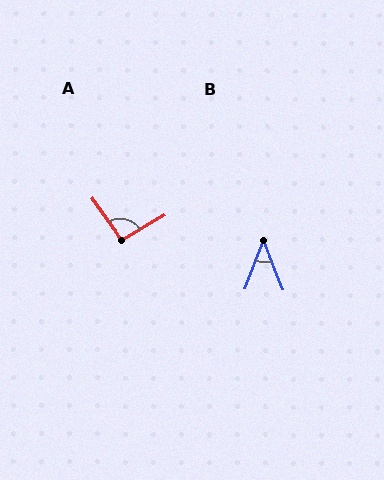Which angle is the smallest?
B, at approximately 42 degrees.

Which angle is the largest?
A, at approximately 96 degrees.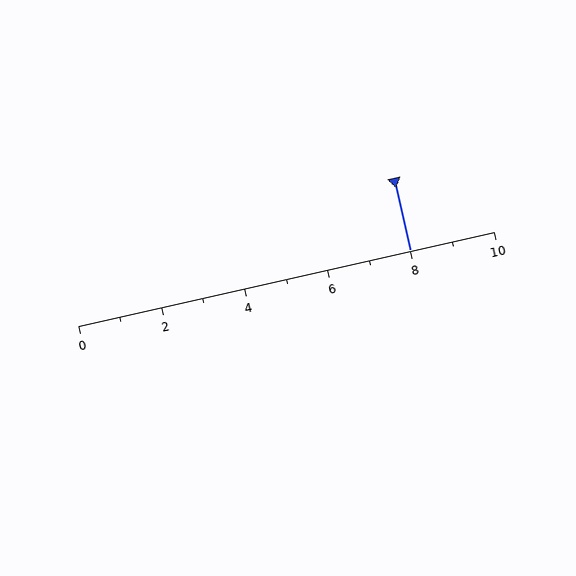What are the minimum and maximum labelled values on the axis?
The axis runs from 0 to 10.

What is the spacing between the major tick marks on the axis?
The major ticks are spaced 2 apart.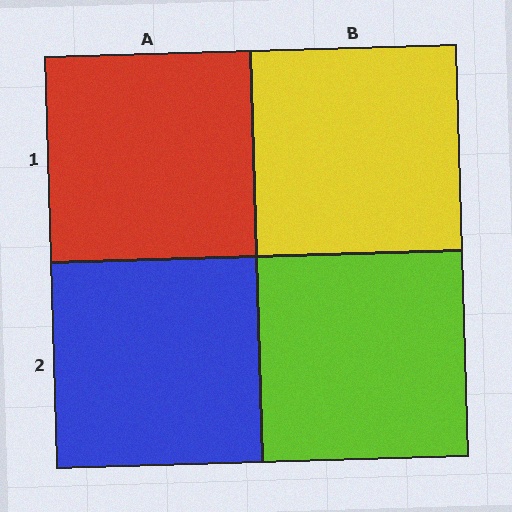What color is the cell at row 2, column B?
Lime.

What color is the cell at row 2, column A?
Blue.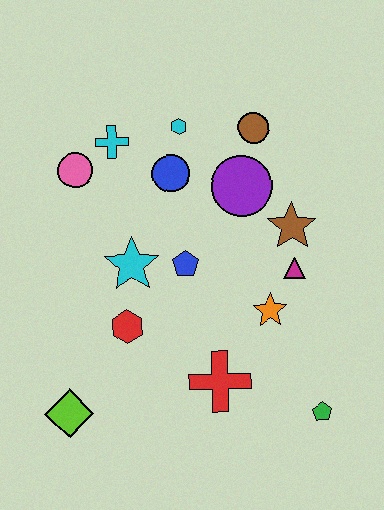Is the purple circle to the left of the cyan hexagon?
No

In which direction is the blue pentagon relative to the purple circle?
The blue pentagon is below the purple circle.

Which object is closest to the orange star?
The magenta triangle is closest to the orange star.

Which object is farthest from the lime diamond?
The brown circle is farthest from the lime diamond.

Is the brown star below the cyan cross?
Yes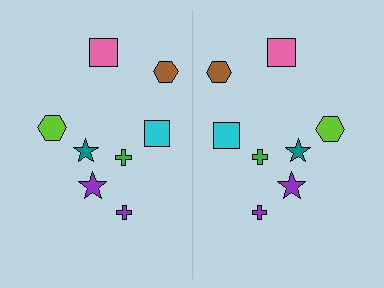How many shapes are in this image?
There are 16 shapes in this image.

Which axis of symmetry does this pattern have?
The pattern has a vertical axis of symmetry running through the center of the image.